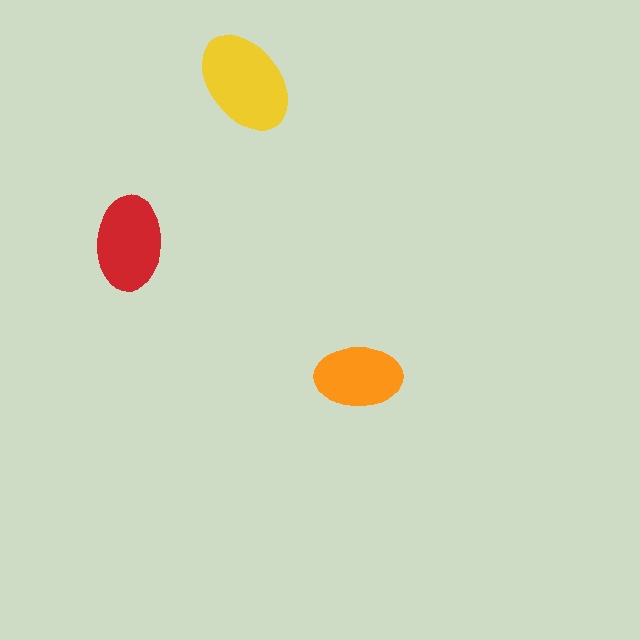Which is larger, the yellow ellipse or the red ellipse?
The yellow one.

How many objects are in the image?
There are 3 objects in the image.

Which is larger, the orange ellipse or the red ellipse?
The red one.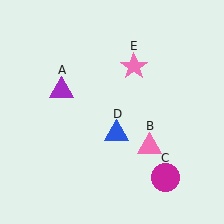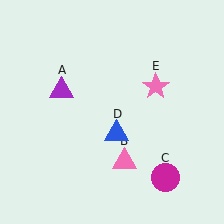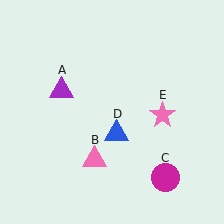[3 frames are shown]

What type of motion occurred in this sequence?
The pink triangle (object B), pink star (object E) rotated clockwise around the center of the scene.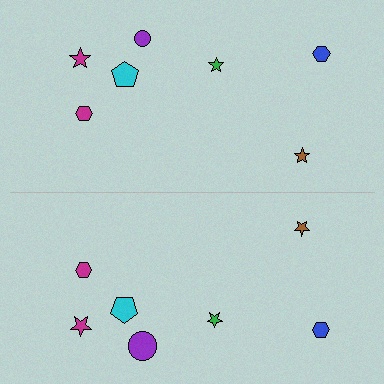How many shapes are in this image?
There are 14 shapes in this image.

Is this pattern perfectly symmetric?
No, the pattern is not perfectly symmetric. The purple circle on the bottom side has a different size than its mirror counterpart.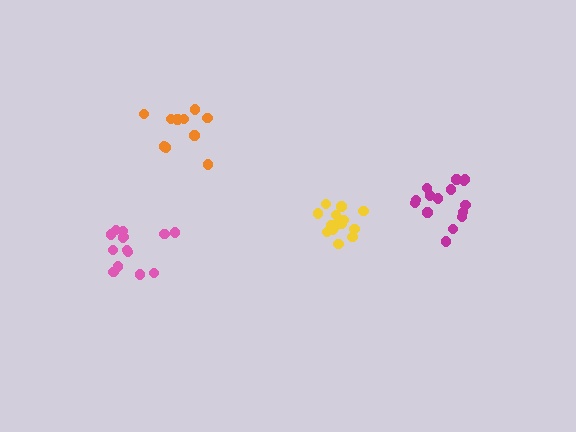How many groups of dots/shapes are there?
There are 4 groups.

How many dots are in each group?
Group 1: 14 dots, Group 2: 14 dots, Group 3: 10 dots, Group 4: 15 dots (53 total).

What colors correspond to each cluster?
The clusters are colored: yellow, pink, orange, magenta.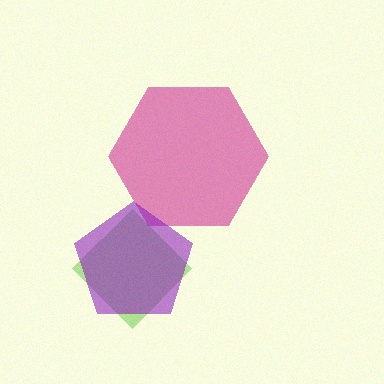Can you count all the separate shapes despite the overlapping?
Yes, there are 3 separate shapes.